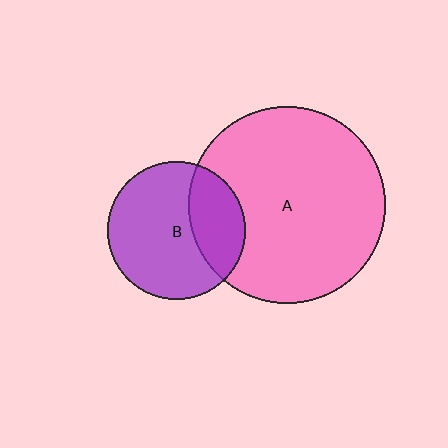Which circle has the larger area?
Circle A (pink).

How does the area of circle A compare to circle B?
Approximately 2.0 times.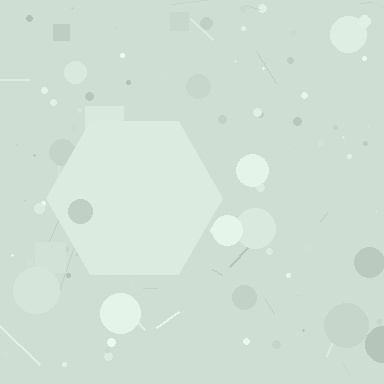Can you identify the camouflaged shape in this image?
The camouflaged shape is a hexagon.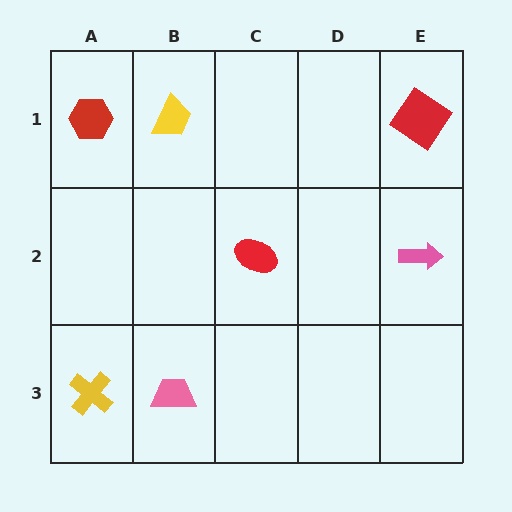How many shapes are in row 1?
3 shapes.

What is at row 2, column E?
A pink arrow.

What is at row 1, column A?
A red hexagon.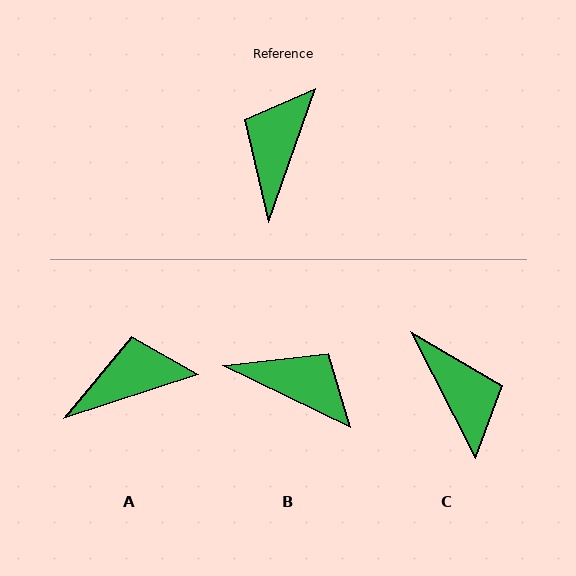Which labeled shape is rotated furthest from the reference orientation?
C, about 134 degrees away.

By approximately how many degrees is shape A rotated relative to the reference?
Approximately 53 degrees clockwise.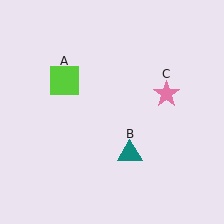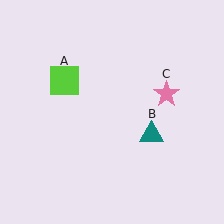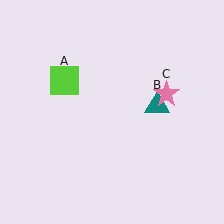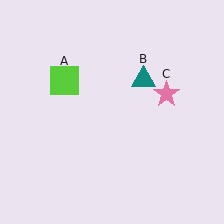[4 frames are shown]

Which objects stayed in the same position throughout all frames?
Lime square (object A) and pink star (object C) remained stationary.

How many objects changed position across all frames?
1 object changed position: teal triangle (object B).